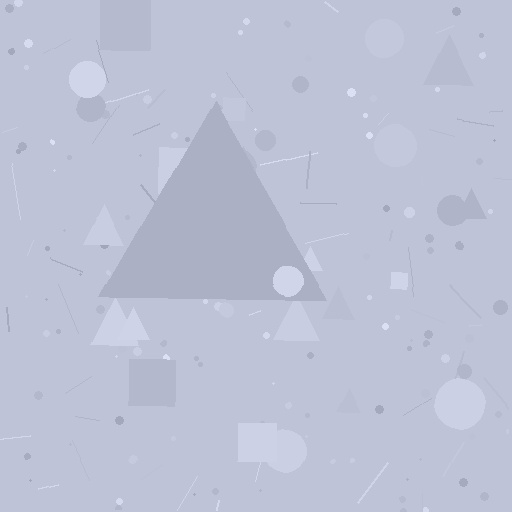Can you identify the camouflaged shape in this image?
The camouflaged shape is a triangle.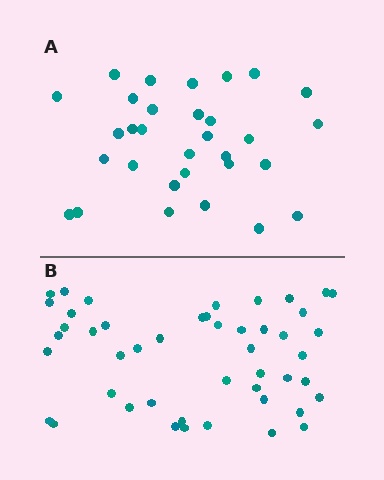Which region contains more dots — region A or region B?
Region B (the bottom region) has more dots.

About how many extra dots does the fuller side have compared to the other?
Region B has approximately 15 more dots than region A.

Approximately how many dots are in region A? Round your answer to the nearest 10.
About 30 dots. (The exact count is 31, which rounds to 30.)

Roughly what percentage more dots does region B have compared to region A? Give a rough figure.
About 50% more.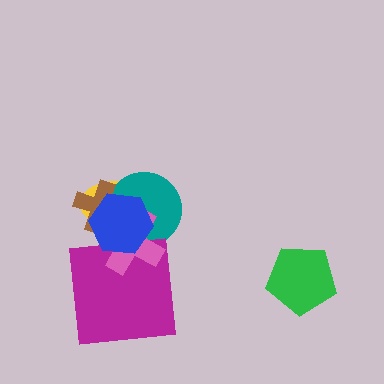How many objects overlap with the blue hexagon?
5 objects overlap with the blue hexagon.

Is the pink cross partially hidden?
Yes, it is partially covered by another shape.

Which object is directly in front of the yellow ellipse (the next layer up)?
The teal circle is directly in front of the yellow ellipse.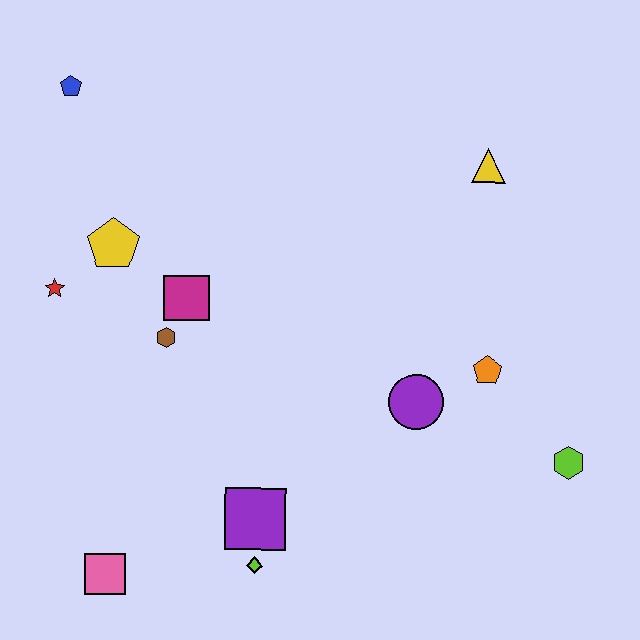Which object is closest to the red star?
The yellow pentagon is closest to the red star.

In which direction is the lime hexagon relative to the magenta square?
The lime hexagon is to the right of the magenta square.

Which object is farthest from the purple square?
The blue pentagon is farthest from the purple square.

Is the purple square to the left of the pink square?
No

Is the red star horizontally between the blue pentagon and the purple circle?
No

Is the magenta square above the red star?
No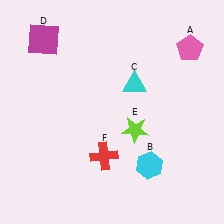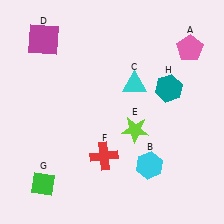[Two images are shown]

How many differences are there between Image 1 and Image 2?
There are 2 differences between the two images.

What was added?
A green diamond (G), a teal hexagon (H) were added in Image 2.